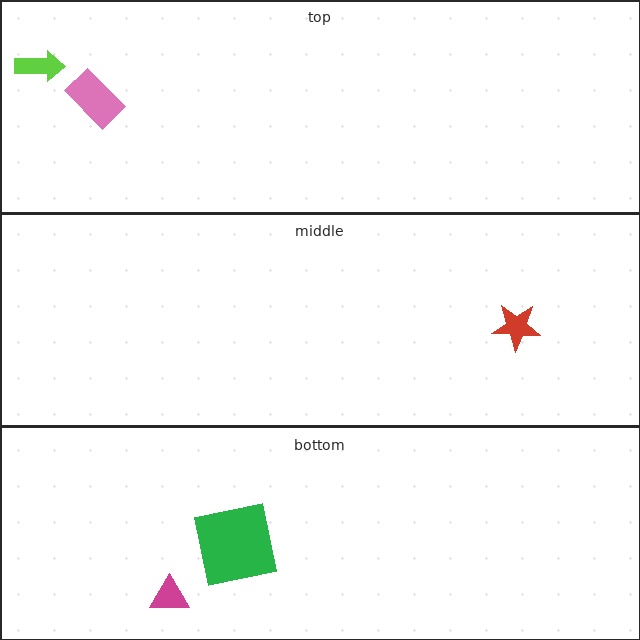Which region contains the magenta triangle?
The bottom region.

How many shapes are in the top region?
2.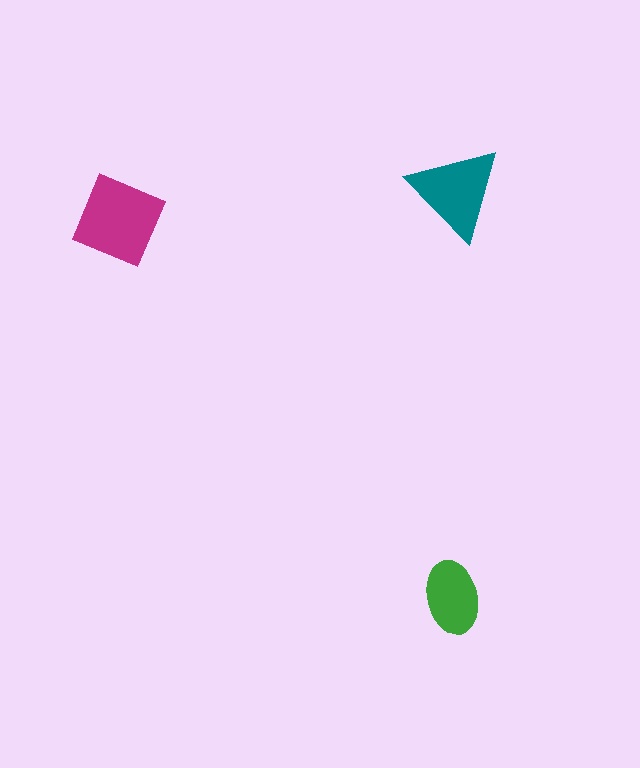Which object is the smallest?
The green ellipse.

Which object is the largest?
The magenta square.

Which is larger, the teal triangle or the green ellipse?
The teal triangle.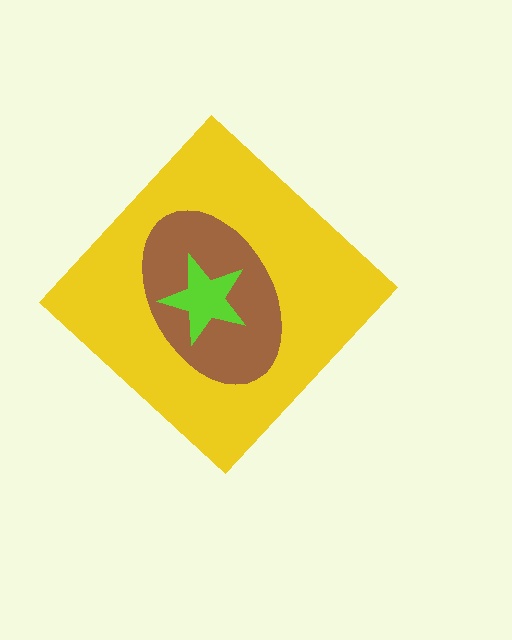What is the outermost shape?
The yellow diamond.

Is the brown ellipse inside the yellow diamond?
Yes.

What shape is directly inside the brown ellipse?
The lime star.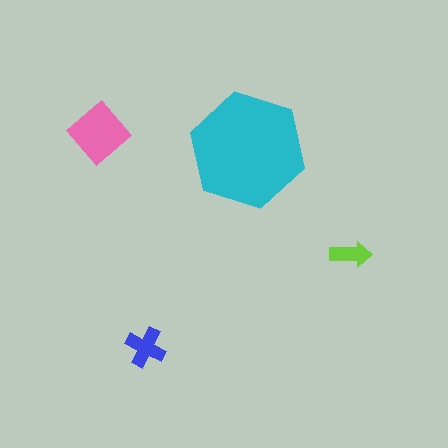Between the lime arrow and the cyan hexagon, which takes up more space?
The cyan hexagon.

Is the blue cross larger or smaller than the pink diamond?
Smaller.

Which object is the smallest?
The lime arrow.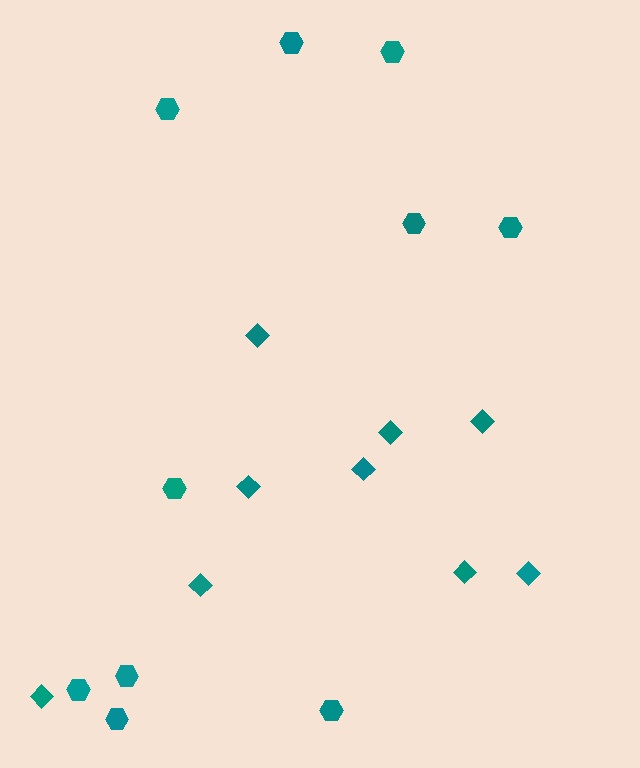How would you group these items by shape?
There are 2 groups: one group of hexagons (10) and one group of diamonds (9).